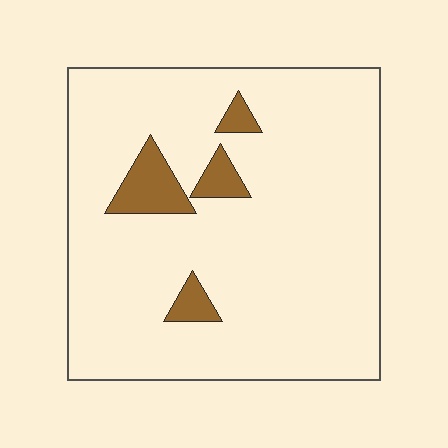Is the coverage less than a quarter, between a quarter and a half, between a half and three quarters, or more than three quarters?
Less than a quarter.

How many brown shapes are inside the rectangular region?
4.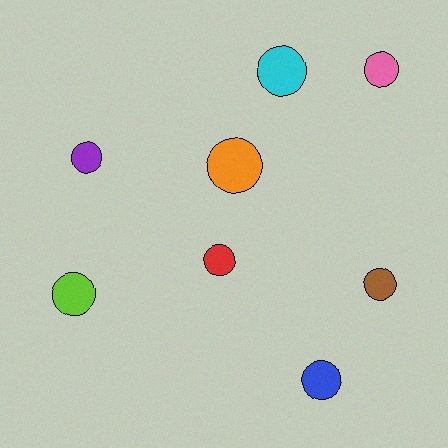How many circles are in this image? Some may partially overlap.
There are 8 circles.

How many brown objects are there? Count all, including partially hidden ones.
There is 1 brown object.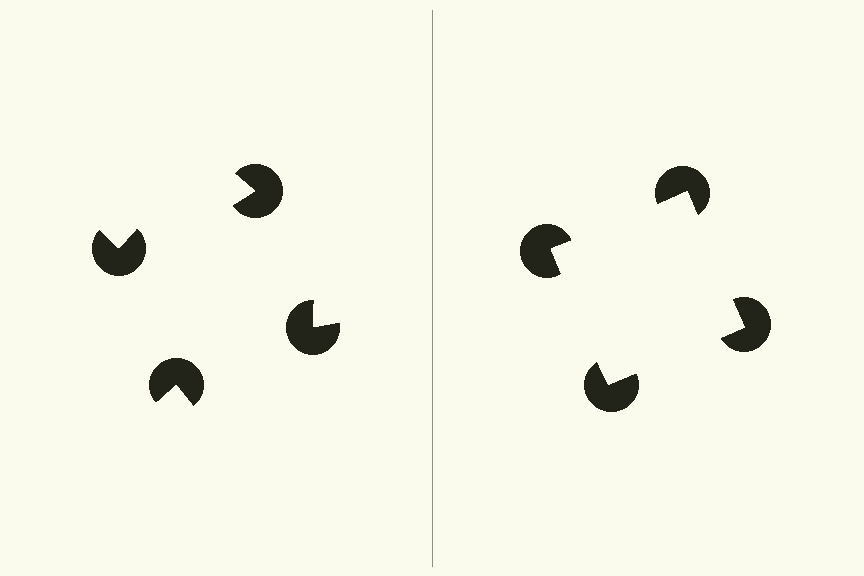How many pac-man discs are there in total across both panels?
8 — 4 on each side.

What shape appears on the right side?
An illusory square.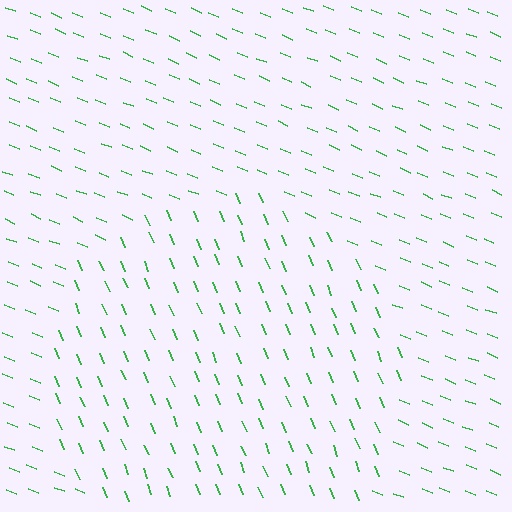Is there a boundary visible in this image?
Yes, there is a texture boundary formed by a change in line orientation.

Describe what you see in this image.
The image is filled with small green line segments. A circle region in the image has lines oriented differently from the surrounding lines, creating a visible texture boundary.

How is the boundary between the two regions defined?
The boundary is defined purely by a change in line orientation (approximately 45 degrees difference). All lines are the same color and thickness.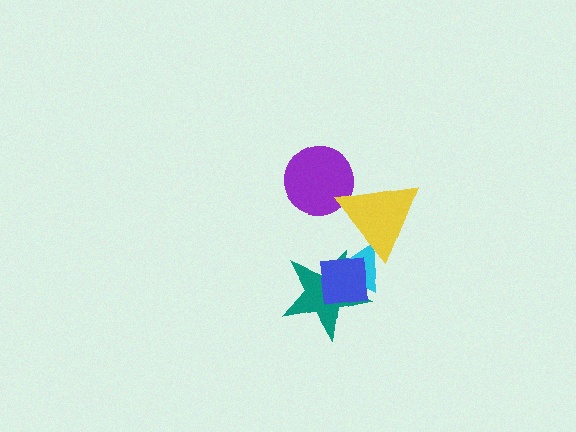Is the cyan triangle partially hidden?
Yes, it is partially covered by another shape.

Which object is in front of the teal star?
The blue square is in front of the teal star.